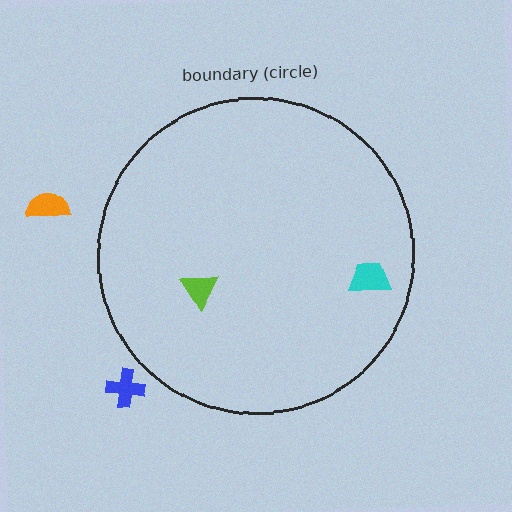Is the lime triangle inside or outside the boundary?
Inside.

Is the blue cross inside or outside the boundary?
Outside.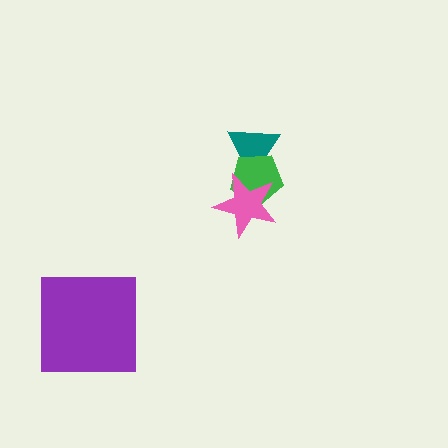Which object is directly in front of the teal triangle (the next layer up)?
The green pentagon is directly in front of the teal triangle.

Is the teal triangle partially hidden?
Yes, it is partially covered by another shape.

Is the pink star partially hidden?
No, no other shape covers it.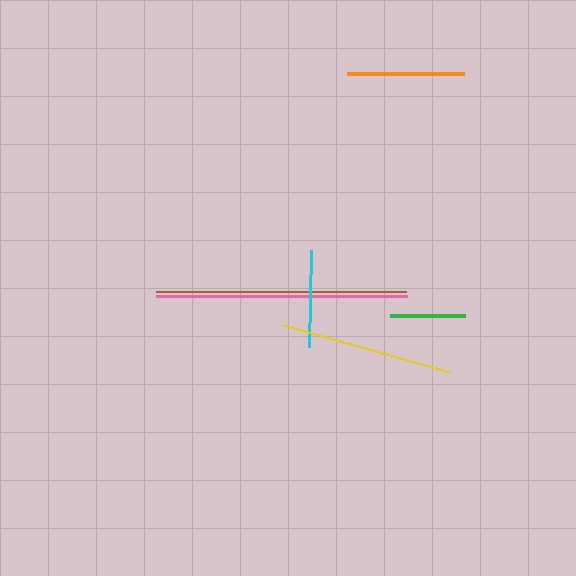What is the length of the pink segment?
The pink segment is approximately 251 pixels long.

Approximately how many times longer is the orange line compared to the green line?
The orange line is approximately 1.6 times the length of the green line.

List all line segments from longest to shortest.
From longest to shortest: pink, brown, yellow, orange, cyan, green.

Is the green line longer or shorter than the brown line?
The brown line is longer than the green line.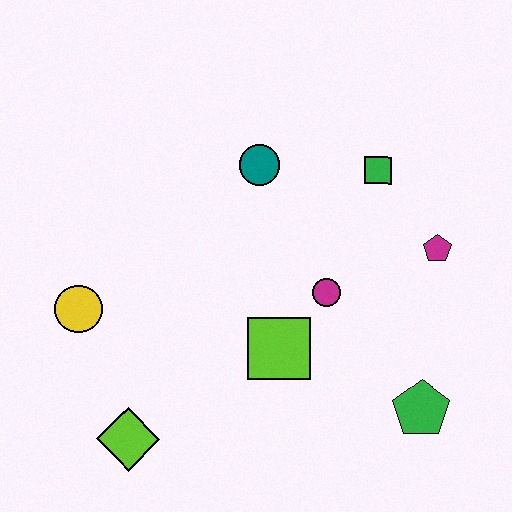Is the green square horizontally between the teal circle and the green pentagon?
Yes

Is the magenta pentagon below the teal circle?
Yes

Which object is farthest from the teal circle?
The lime diamond is farthest from the teal circle.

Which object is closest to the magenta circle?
The lime square is closest to the magenta circle.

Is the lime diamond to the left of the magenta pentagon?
Yes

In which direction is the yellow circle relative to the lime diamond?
The yellow circle is above the lime diamond.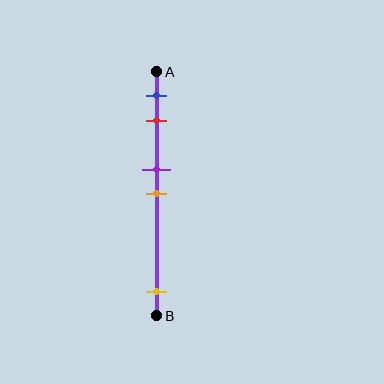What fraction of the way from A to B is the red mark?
The red mark is approximately 20% (0.2) of the way from A to B.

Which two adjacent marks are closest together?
The purple and orange marks are the closest adjacent pair.